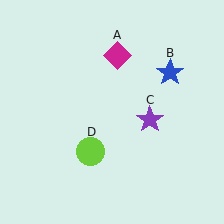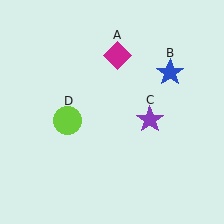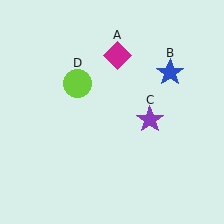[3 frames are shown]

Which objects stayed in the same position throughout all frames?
Magenta diamond (object A) and blue star (object B) and purple star (object C) remained stationary.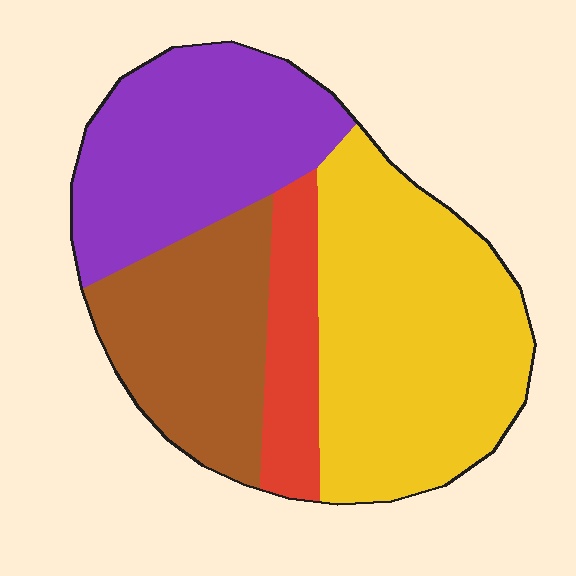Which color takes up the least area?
Red, at roughly 10%.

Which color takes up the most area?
Yellow, at roughly 40%.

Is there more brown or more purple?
Purple.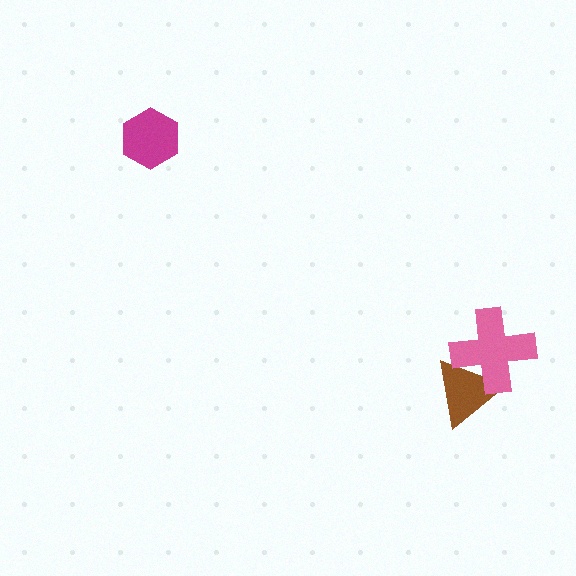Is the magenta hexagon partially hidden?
No, no other shape covers it.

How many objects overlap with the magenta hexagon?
0 objects overlap with the magenta hexagon.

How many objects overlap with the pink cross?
1 object overlaps with the pink cross.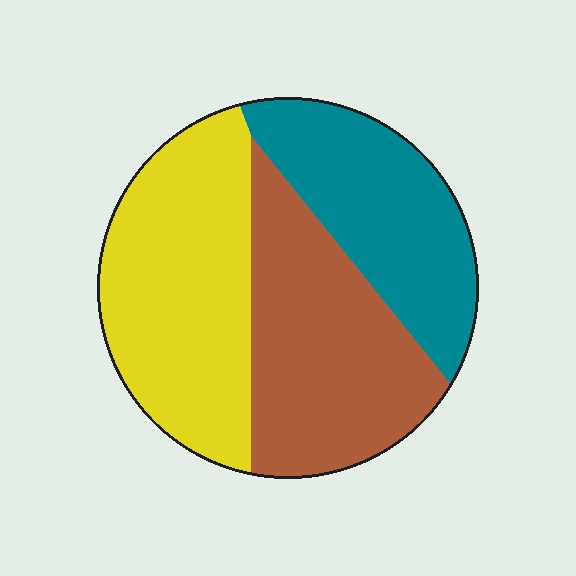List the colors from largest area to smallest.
From largest to smallest: yellow, brown, teal.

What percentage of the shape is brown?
Brown covers 34% of the shape.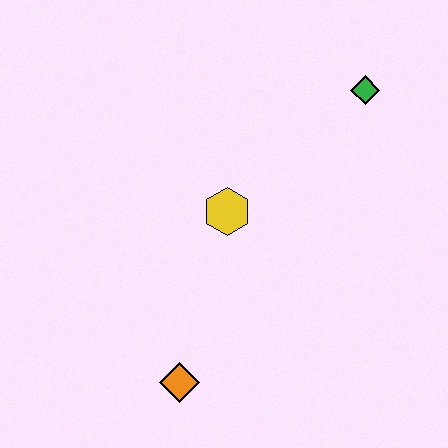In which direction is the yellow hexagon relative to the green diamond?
The yellow hexagon is to the left of the green diamond.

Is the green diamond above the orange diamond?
Yes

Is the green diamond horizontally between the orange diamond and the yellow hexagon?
No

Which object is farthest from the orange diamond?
The green diamond is farthest from the orange diamond.